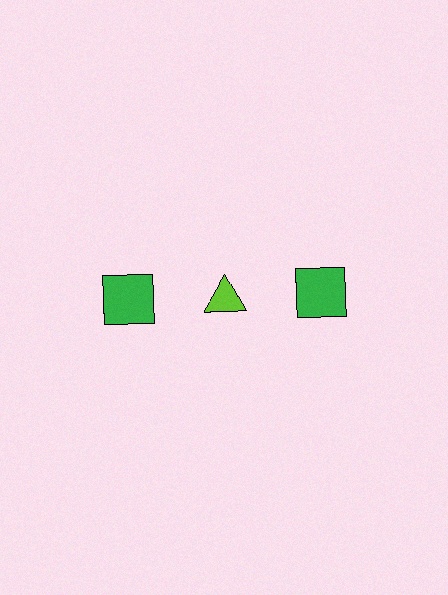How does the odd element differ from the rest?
It differs in both color (lime instead of green) and shape (triangle instead of square).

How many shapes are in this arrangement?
There are 3 shapes arranged in a grid pattern.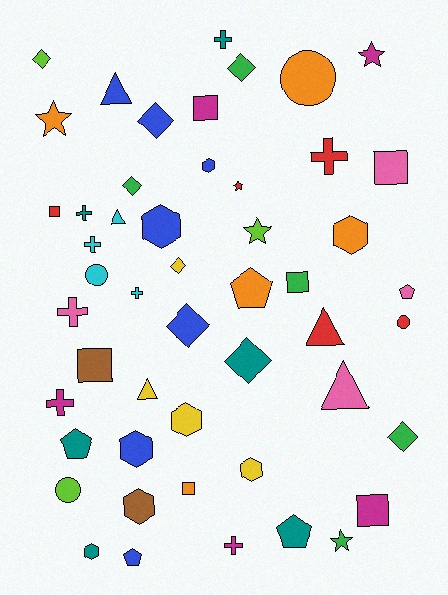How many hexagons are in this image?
There are 8 hexagons.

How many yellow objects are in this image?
There are 4 yellow objects.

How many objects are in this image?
There are 50 objects.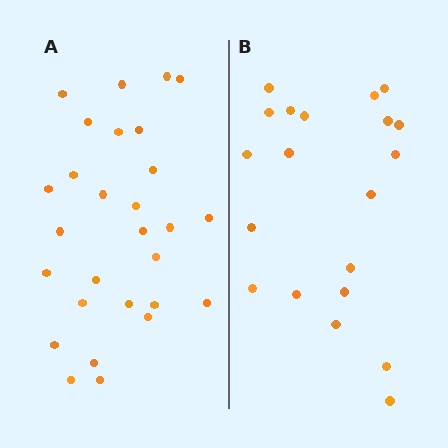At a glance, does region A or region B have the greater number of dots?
Region A (the left region) has more dots.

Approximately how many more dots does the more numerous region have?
Region A has roughly 8 or so more dots than region B.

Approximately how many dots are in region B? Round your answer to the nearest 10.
About 20 dots.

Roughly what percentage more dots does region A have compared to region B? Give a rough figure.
About 40% more.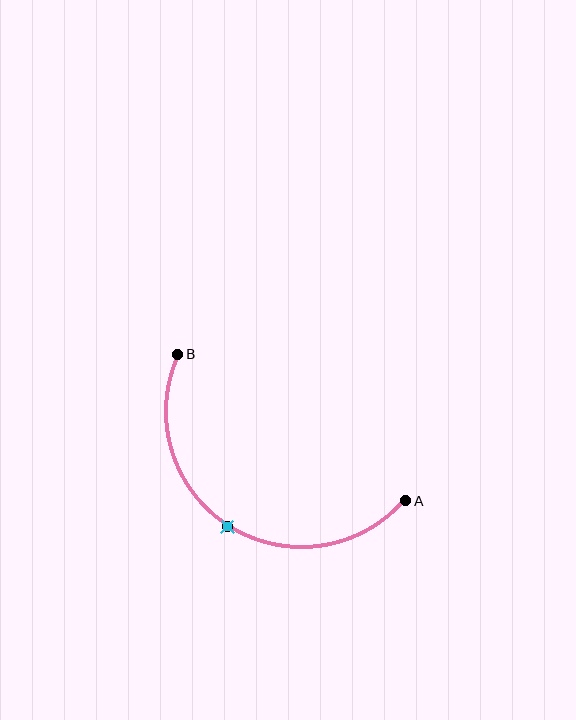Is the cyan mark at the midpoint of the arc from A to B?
Yes. The cyan mark lies on the arc at equal arc-length from both A and B — it is the arc midpoint.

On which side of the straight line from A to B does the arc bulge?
The arc bulges below the straight line connecting A and B.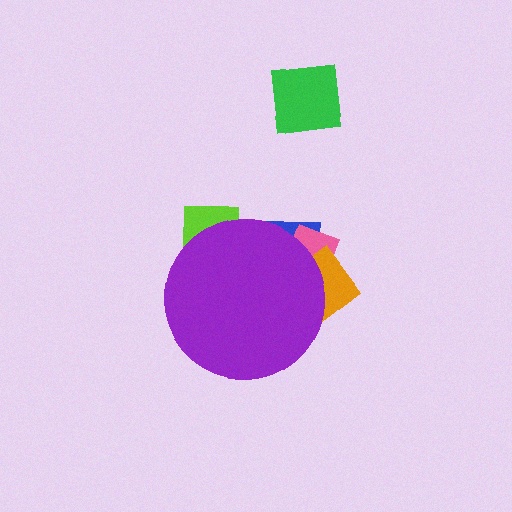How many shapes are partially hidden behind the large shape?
4 shapes are partially hidden.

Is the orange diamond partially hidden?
Yes, the orange diamond is partially hidden behind the purple circle.